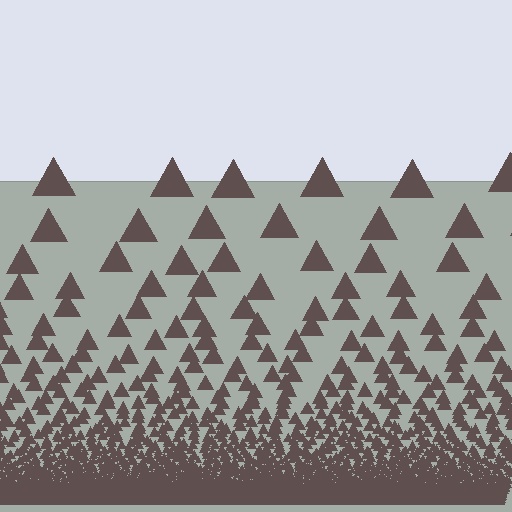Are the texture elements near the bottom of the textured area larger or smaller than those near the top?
Smaller. The gradient is inverted — elements near the bottom are smaller and denser.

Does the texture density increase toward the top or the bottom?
Density increases toward the bottom.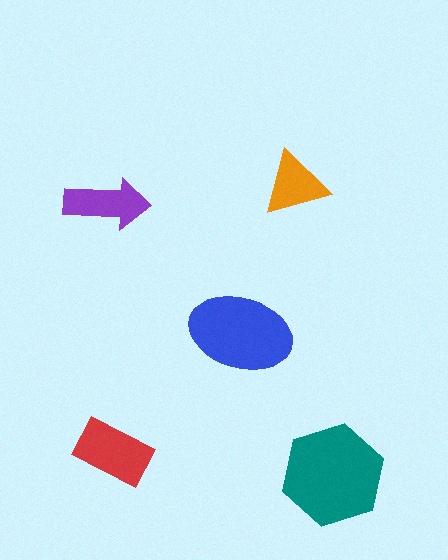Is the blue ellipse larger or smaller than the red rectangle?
Larger.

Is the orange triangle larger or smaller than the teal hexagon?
Smaller.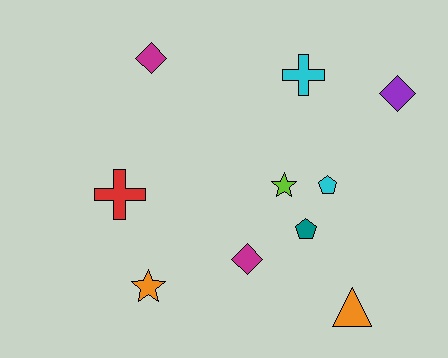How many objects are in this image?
There are 10 objects.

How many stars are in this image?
There are 2 stars.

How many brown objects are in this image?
There are no brown objects.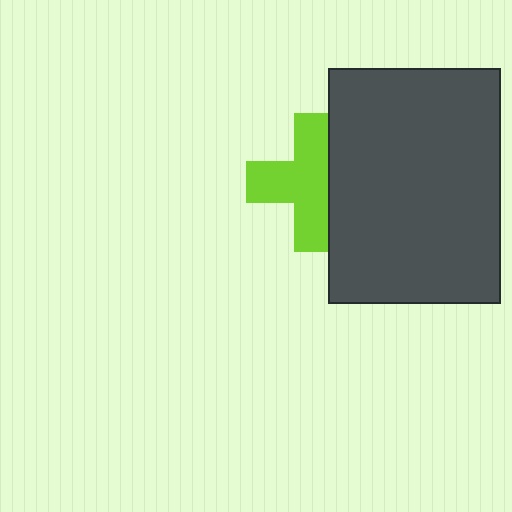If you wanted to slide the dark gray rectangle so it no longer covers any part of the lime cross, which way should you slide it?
Slide it right — that is the most direct way to separate the two shapes.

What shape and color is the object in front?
The object in front is a dark gray rectangle.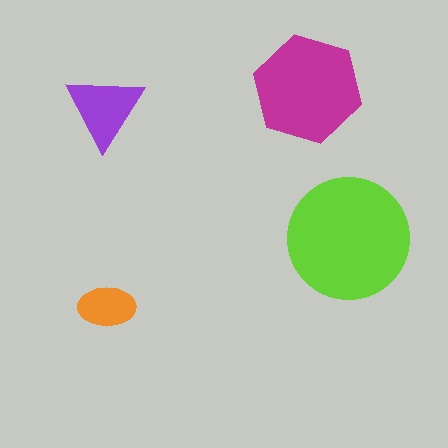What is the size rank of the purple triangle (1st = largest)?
3rd.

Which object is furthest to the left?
The purple triangle is leftmost.